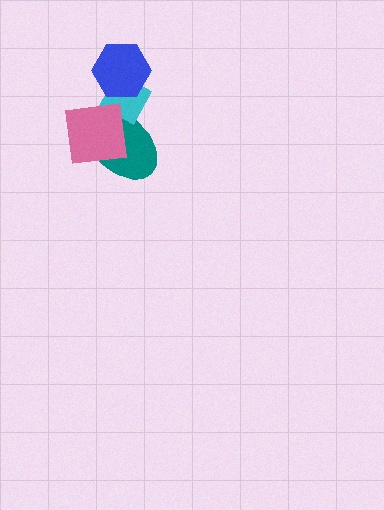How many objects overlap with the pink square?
2 objects overlap with the pink square.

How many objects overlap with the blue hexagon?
1 object overlaps with the blue hexagon.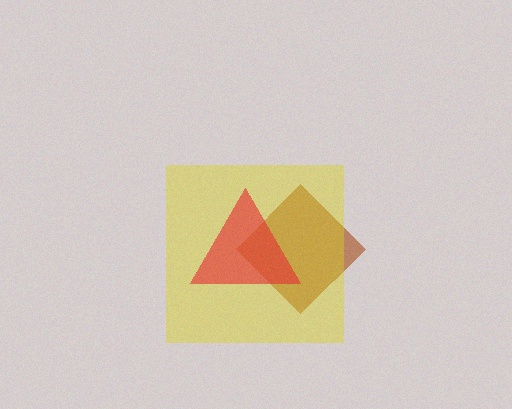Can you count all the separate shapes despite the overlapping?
Yes, there are 3 separate shapes.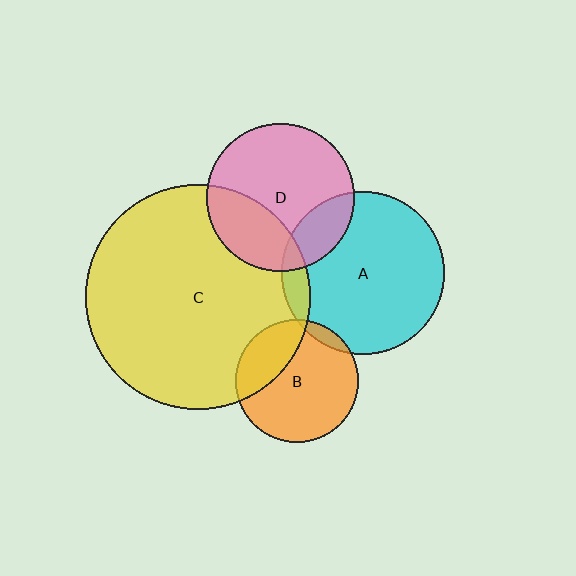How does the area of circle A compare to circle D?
Approximately 1.2 times.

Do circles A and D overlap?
Yes.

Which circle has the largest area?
Circle C (yellow).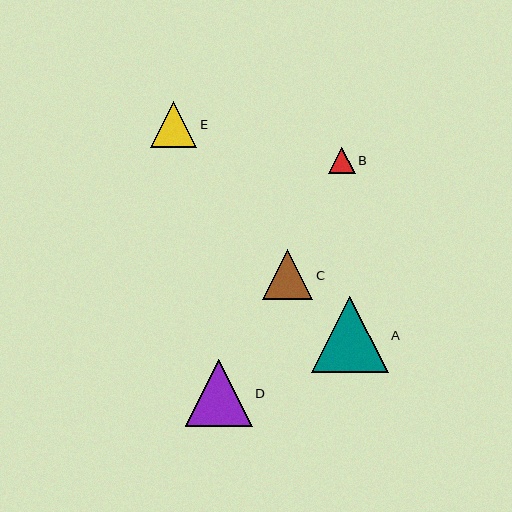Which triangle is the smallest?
Triangle B is the smallest with a size of approximately 27 pixels.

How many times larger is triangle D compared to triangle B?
Triangle D is approximately 2.5 times the size of triangle B.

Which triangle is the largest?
Triangle A is the largest with a size of approximately 77 pixels.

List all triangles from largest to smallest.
From largest to smallest: A, D, C, E, B.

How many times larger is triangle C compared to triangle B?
Triangle C is approximately 1.9 times the size of triangle B.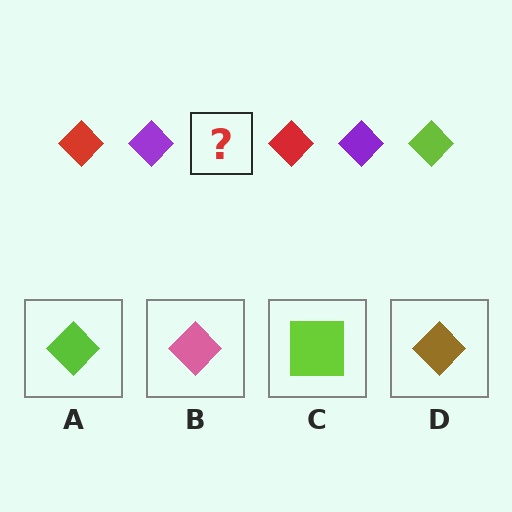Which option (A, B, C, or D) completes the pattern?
A.